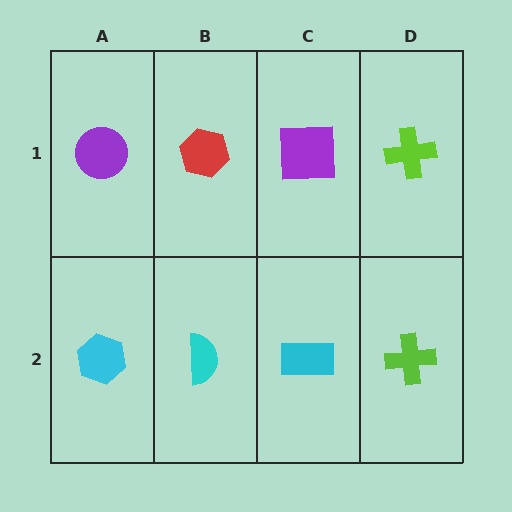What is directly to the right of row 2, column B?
A cyan rectangle.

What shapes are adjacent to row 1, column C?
A cyan rectangle (row 2, column C), a red hexagon (row 1, column B), a lime cross (row 1, column D).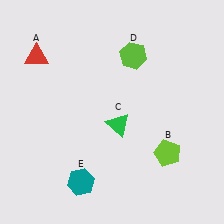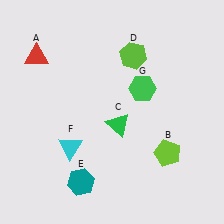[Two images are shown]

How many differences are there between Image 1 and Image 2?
There are 2 differences between the two images.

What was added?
A cyan triangle (F), a green hexagon (G) were added in Image 2.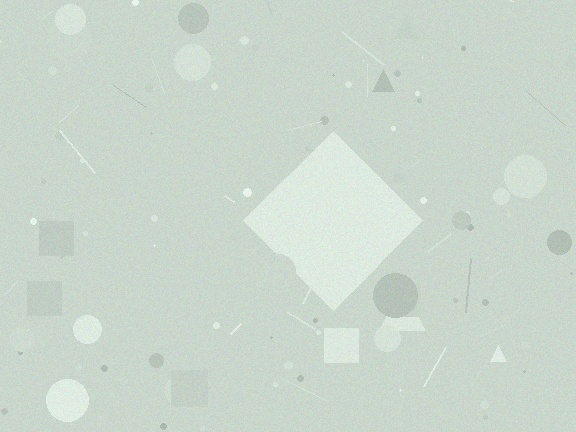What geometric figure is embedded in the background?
A diamond is embedded in the background.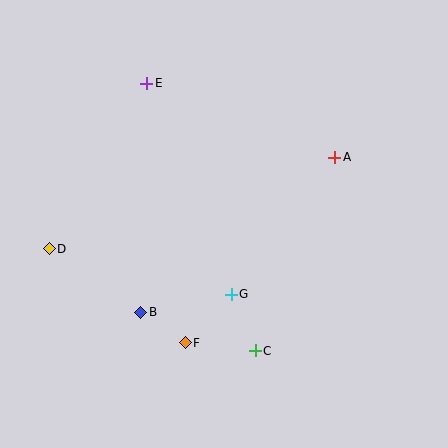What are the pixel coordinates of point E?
Point E is at (147, 83).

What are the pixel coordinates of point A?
Point A is at (335, 157).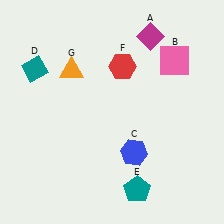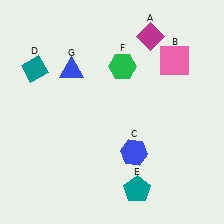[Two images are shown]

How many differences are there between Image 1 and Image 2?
There are 2 differences between the two images.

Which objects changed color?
F changed from red to green. G changed from orange to blue.